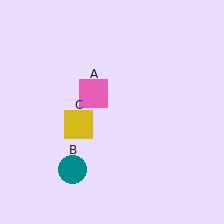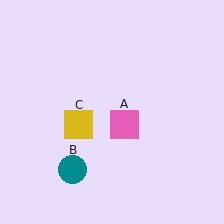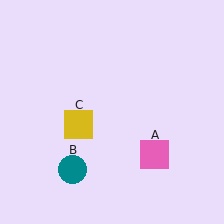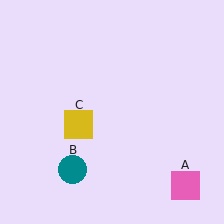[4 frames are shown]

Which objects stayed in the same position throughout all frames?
Teal circle (object B) and yellow square (object C) remained stationary.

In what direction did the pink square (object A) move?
The pink square (object A) moved down and to the right.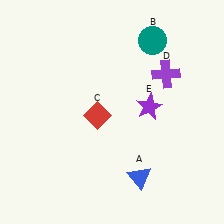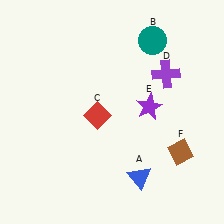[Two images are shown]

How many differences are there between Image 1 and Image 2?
There is 1 difference between the two images.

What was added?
A brown diamond (F) was added in Image 2.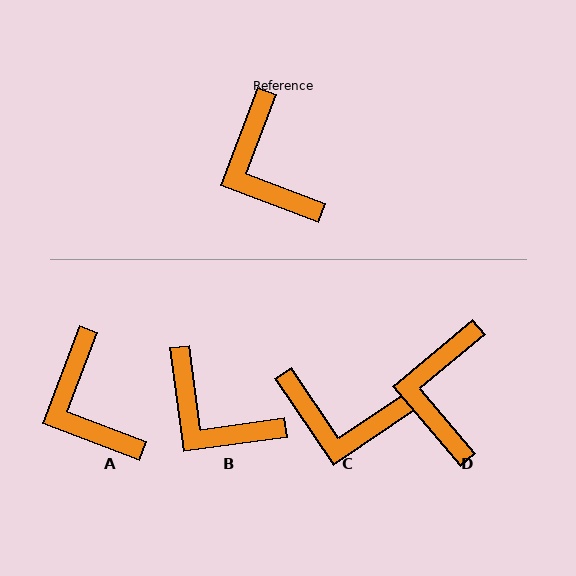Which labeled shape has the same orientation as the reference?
A.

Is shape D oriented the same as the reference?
No, it is off by about 29 degrees.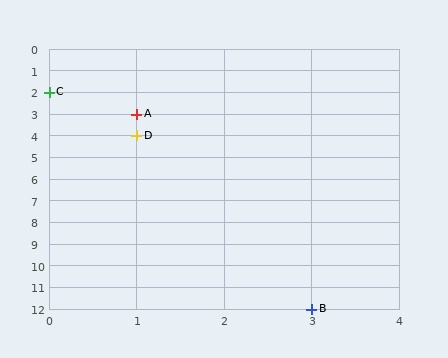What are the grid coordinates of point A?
Point A is at grid coordinates (1, 3).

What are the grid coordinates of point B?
Point B is at grid coordinates (3, 12).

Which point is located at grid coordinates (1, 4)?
Point D is at (1, 4).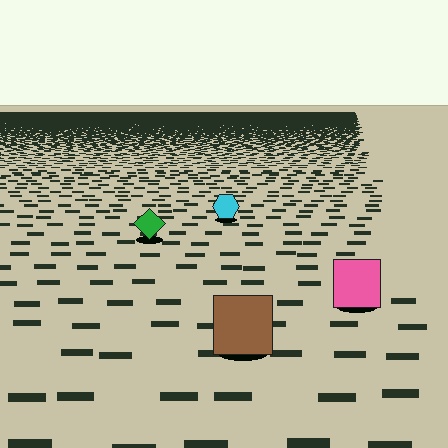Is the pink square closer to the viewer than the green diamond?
Yes. The pink square is closer — you can tell from the texture gradient: the ground texture is coarser near it.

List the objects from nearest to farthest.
From nearest to farthest: the brown square, the pink square, the green diamond, the cyan hexagon.